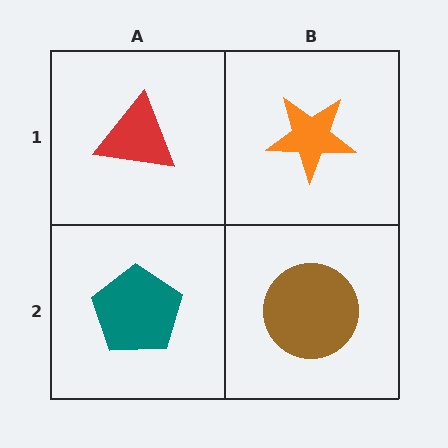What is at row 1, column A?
A red triangle.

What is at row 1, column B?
An orange star.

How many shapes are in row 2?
2 shapes.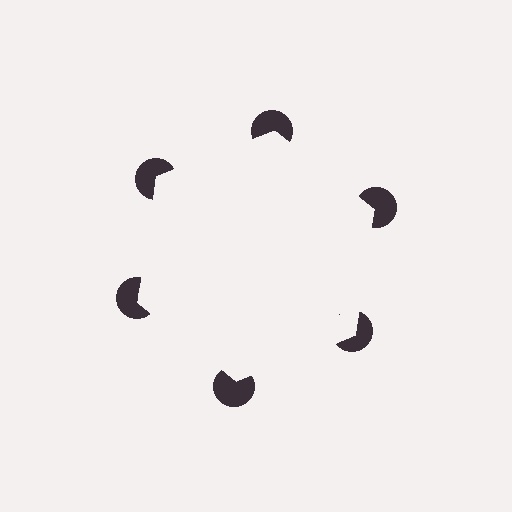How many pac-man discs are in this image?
There are 6 — one at each vertex of the illusory hexagon.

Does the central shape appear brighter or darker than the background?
It typically appears slightly brighter than the background, even though no actual brightness change is drawn.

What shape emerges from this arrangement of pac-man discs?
An illusory hexagon — its edges are inferred from the aligned wedge cuts in the pac-man discs, not physically drawn.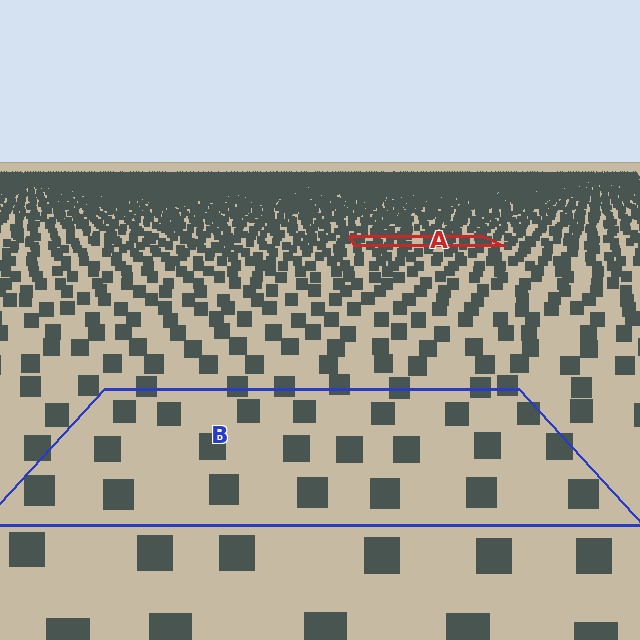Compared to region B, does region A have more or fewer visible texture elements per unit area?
Region A has more texture elements per unit area — they are packed more densely because it is farther away.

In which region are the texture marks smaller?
The texture marks are smaller in region A, because it is farther away.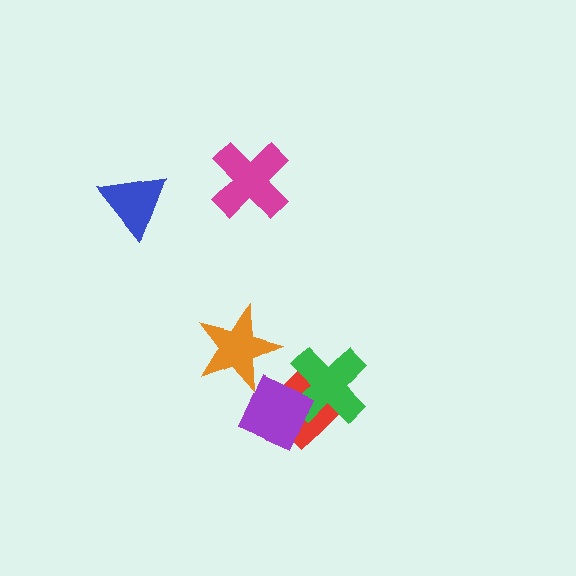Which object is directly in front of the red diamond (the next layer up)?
The green cross is directly in front of the red diamond.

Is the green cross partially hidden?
Yes, it is partially covered by another shape.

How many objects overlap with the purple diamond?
3 objects overlap with the purple diamond.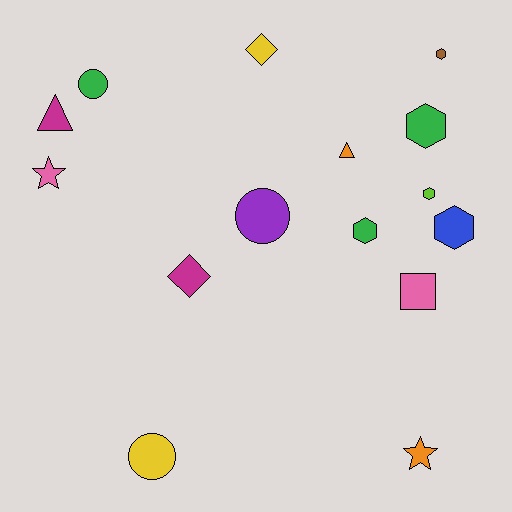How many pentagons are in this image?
There are no pentagons.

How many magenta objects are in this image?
There are 2 magenta objects.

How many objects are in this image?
There are 15 objects.